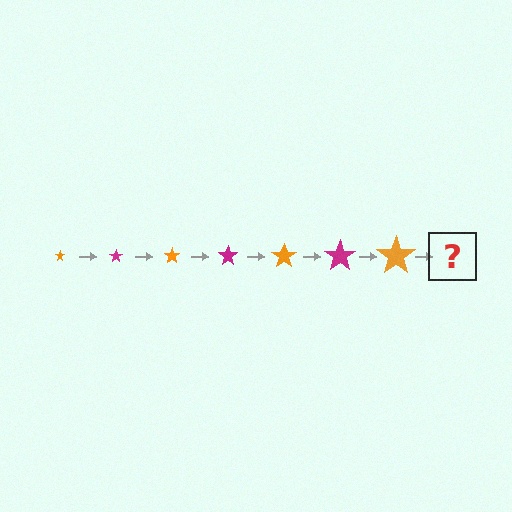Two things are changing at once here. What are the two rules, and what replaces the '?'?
The two rules are that the star grows larger each step and the color cycles through orange and magenta. The '?' should be a magenta star, larger than the previous one.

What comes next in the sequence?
The next element should be a magenta star, larger than the previous one.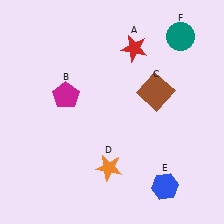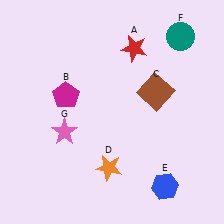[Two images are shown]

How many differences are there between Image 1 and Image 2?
There is 1 difference between the two images.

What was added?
A pink star (G) was added in Image 2.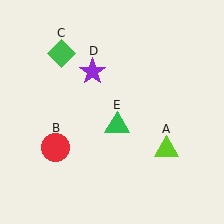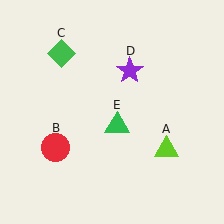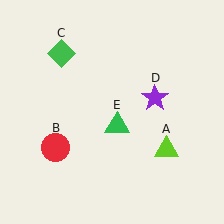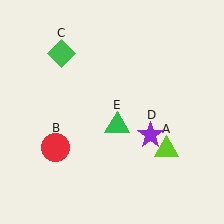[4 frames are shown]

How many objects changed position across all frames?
1 object changed position: purple star (object D).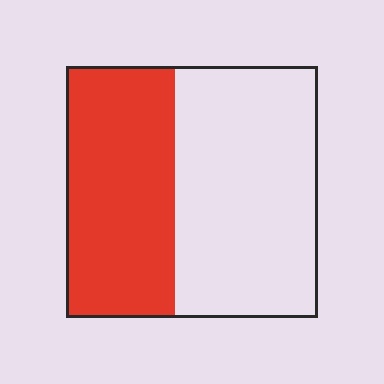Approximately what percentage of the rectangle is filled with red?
Approximately 45%.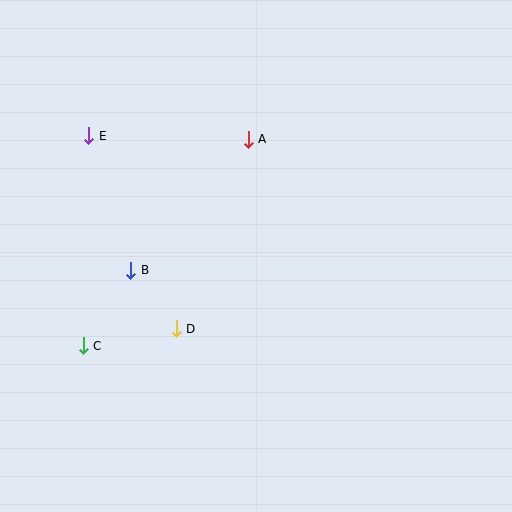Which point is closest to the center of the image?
Point D at (176, 329) is closest to the center.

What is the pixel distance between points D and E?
The distance between D and E is 212 pixels.